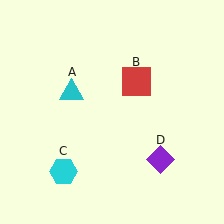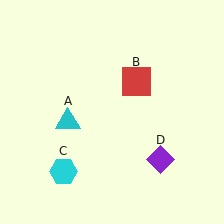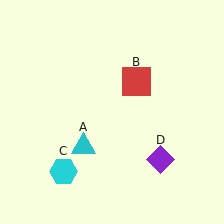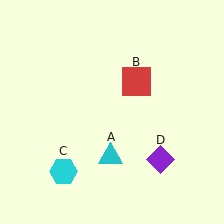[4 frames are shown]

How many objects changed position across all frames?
1 object changed position: cyan triangle (object A).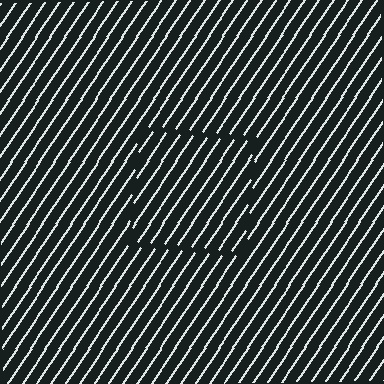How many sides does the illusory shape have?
4 sides — the line-ends trace a square.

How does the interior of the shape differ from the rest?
The interior of the shape contains the same grating, shifted by half a period — the contour is defined by the phase discontinuity where line-ends from the inner and outer gratings abut.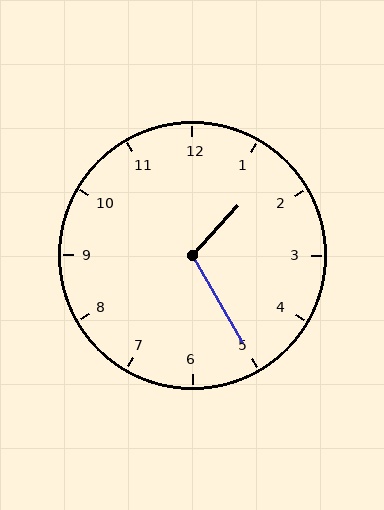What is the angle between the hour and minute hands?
Approximately 108 degrees.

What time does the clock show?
1:25.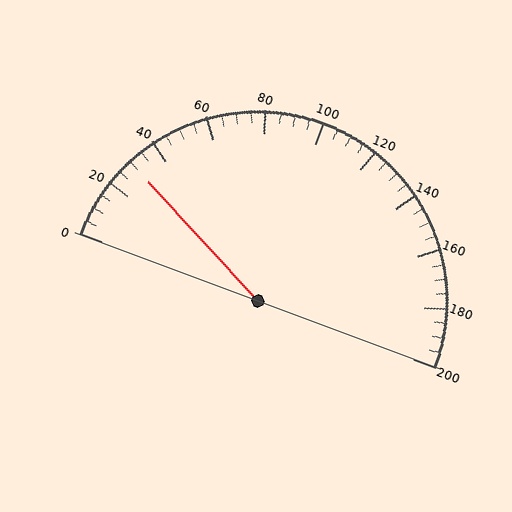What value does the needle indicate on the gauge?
The needle indicates approximately 30.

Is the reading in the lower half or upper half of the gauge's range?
The reading is in the lower half of the range (0 to 200).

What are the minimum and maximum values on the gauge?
The gauge ranges from 0 to 200.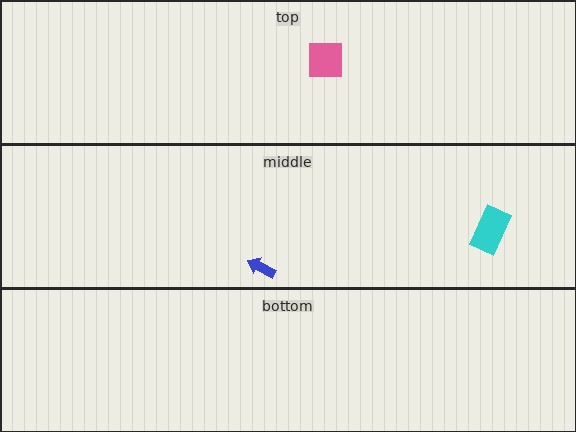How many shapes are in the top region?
1.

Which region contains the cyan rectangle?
The middle region.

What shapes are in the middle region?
The cyan rectangle, the blue arrow.